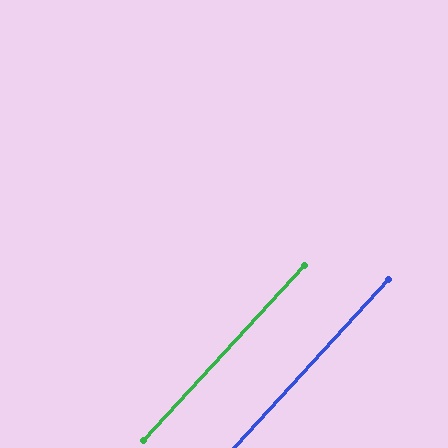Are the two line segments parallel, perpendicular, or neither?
Parallel — their directions differ by only 0.0°.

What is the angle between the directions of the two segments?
Approximately 0 degrees.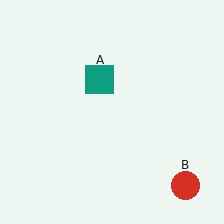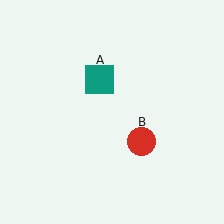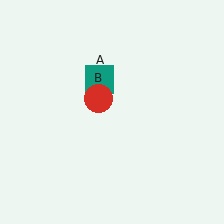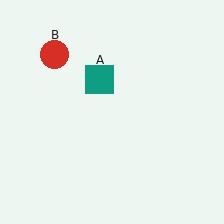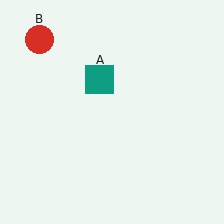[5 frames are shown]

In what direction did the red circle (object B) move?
The red circle (object B) moved up and to the left.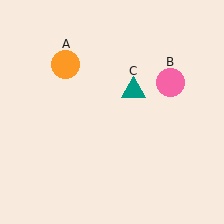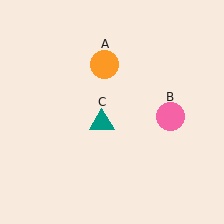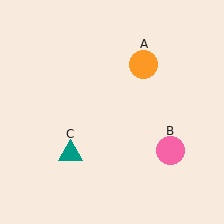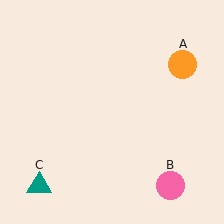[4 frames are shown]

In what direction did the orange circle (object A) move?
The orange circle (object A) moved right.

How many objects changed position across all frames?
3 objects changed position: orange circle (object A), pink circle (object B), teal triangle (object C).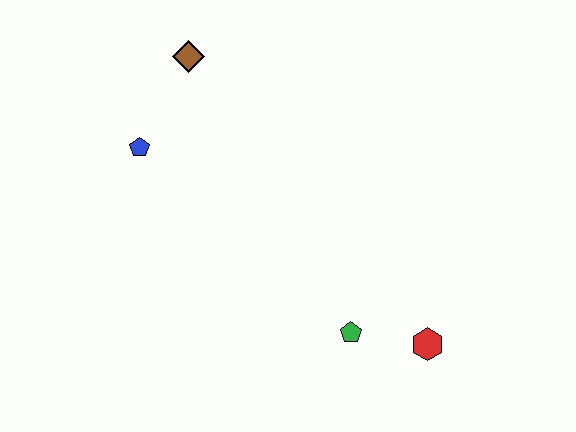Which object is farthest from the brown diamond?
The red hexagon is farthest from the brown diamond.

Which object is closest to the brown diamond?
The blue pentagon is closest to the brown diamond.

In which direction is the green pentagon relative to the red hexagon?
The green pentagon is to the left of the red hexagon.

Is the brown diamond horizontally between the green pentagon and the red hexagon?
No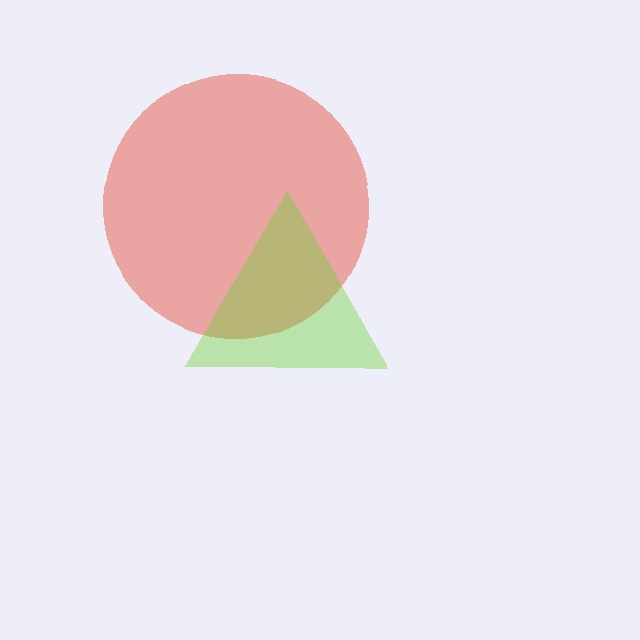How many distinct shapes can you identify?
There are 2 distinct shapes: a red circle, a lime triangle.